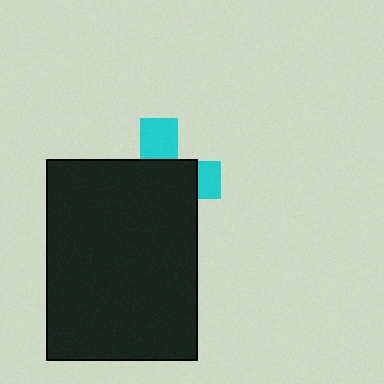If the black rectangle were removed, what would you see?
You would see the complete cyan cross.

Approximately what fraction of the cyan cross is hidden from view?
Roughly 69% of the cyan cross is hidden behind the black rectangle.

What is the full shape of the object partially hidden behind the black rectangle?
The partially hidden object is a cyan cross.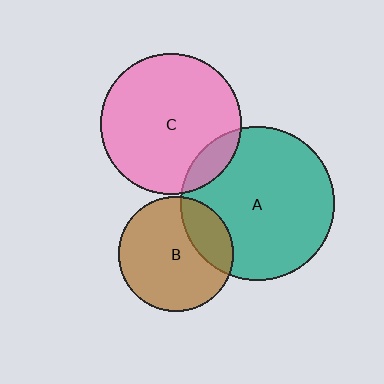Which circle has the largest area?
Circle A (teal).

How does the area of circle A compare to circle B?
Approximately 1.8 times.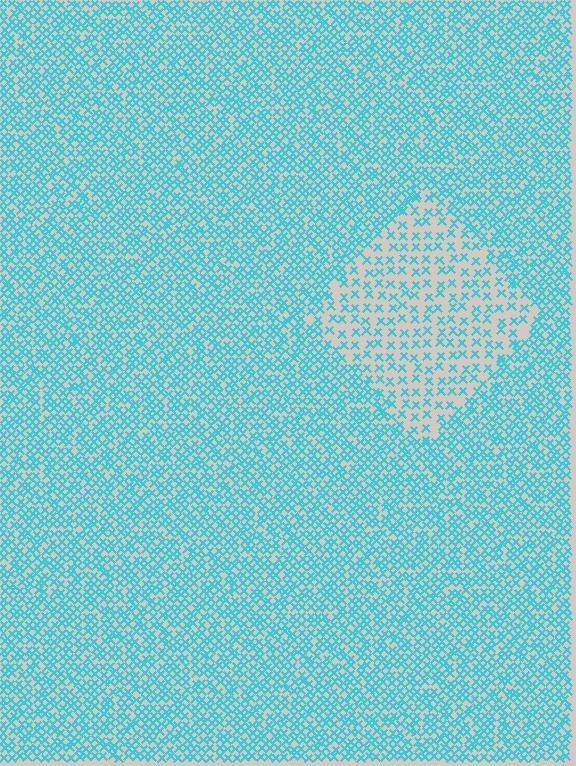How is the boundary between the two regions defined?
The boundary is defined by a change in element density (approximately 2.1x ratio). All elements are the same color, size, and shape.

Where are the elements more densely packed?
The elements are more densely packed outside the diamond boundary.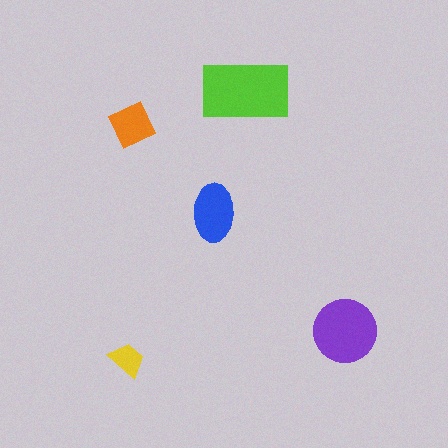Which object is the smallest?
The yellow trapezoid.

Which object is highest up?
The lime rectangle is topmost.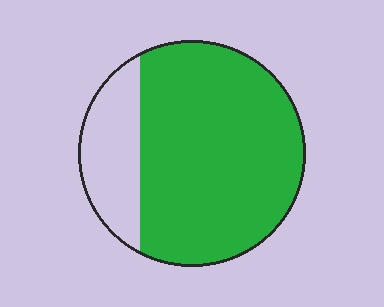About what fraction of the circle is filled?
About four fifths (4/5).